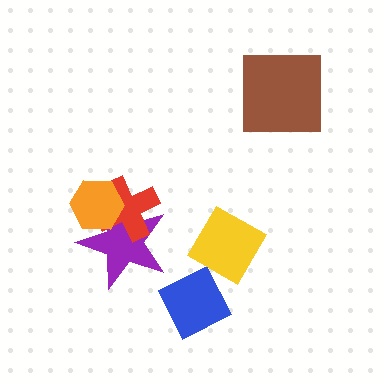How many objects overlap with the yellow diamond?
1 object overlaps with the yellow diamond.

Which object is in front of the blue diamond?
The yellow diamond is in front of the blue diamond.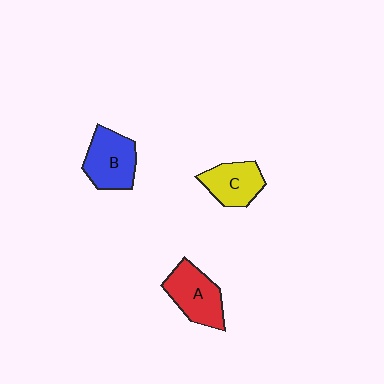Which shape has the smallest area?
Shape C (yellow).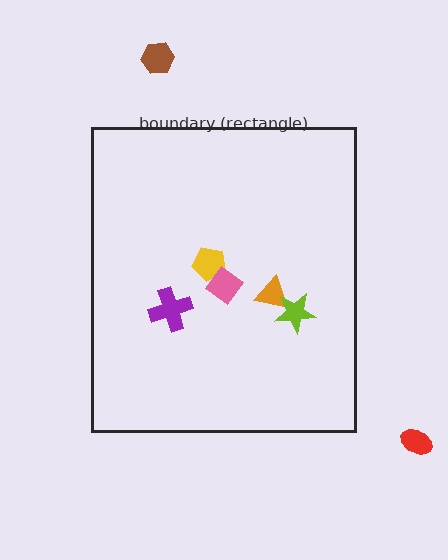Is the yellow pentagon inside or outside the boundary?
Inside.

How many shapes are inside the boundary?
5 inside, 2 outside.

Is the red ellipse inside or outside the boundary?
Outside.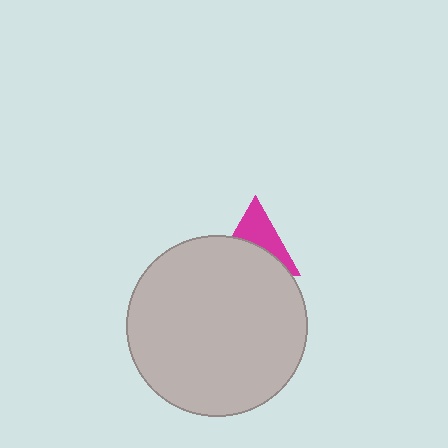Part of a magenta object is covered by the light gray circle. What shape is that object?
It is a triangle.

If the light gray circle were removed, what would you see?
You would see the complete magenta triangle.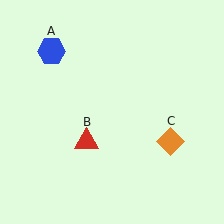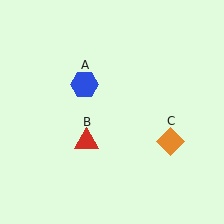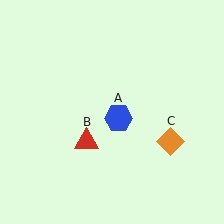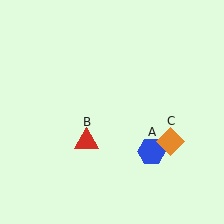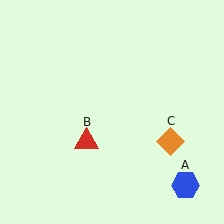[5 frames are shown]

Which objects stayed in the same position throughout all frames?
Red triangle (object B) and orange diamond (object C) remained stationary.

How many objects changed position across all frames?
1 object changed position: blue hexagon (object A).